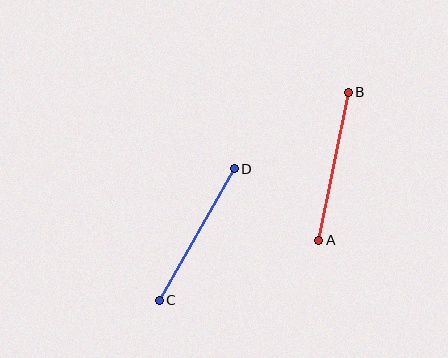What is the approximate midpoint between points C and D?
The midpoint is at approximately (197, 235) pixels.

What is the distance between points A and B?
The distance is approximately 151 pixels.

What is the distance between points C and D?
The distance is approximately 151 pixels.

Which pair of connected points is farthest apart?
Points A and B are farthest apart.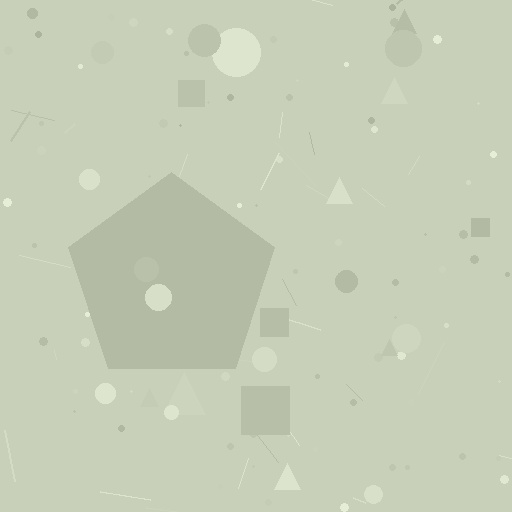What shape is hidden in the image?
A pentagon is hidden in the image.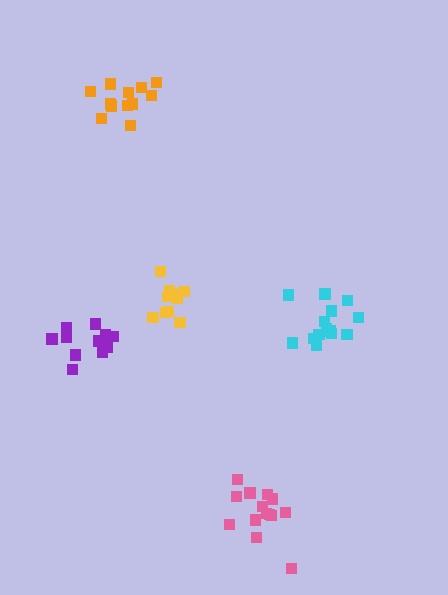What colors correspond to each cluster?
The clusters are colored: purple, cyan, orange, pink, yellow.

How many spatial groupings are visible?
There are 5 spatial groupings.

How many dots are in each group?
Group 1: 12 dots, Group 2: 14 dots, Group 3: 12 dots, Group 4: 14 dots, Group 5: 10 dots (62 total).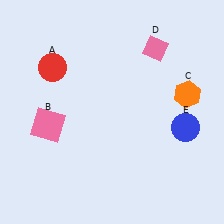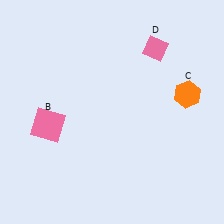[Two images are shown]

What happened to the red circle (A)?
The red circle (A) was removed in Image 2. It was in the top-left area of Image 1.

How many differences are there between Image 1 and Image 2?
There are 2 differences between the two images.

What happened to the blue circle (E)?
The blue circle (E) was removed in Image 2. It was in the bottom-right area of Image 1.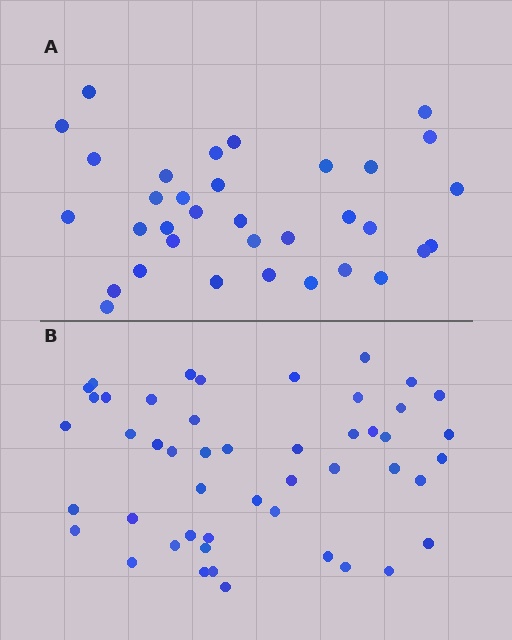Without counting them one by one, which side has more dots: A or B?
Region B (the bottom region) has more dots.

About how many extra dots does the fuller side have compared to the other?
Region B has approximately 15 more dots than region A.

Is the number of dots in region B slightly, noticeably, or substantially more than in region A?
Region B has noticeably more, but not dramatically so. The ratio is roughly 1.4 to 1.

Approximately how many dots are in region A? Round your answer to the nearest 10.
About 30 dots. (The exact count is 34, which rounds to 30.)